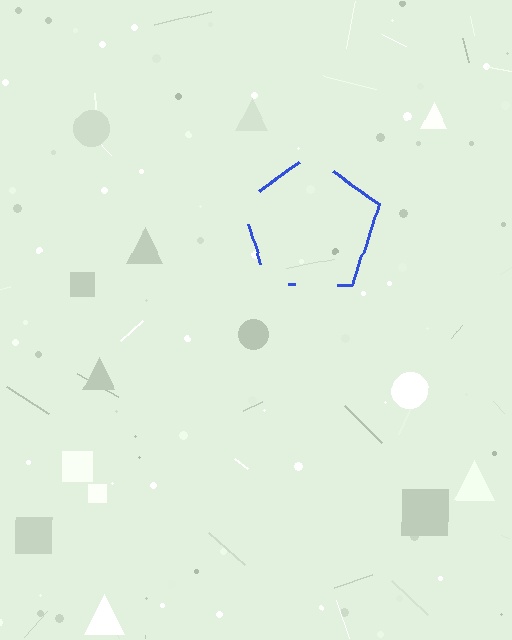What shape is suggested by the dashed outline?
The dashed outline suggests a pentagon.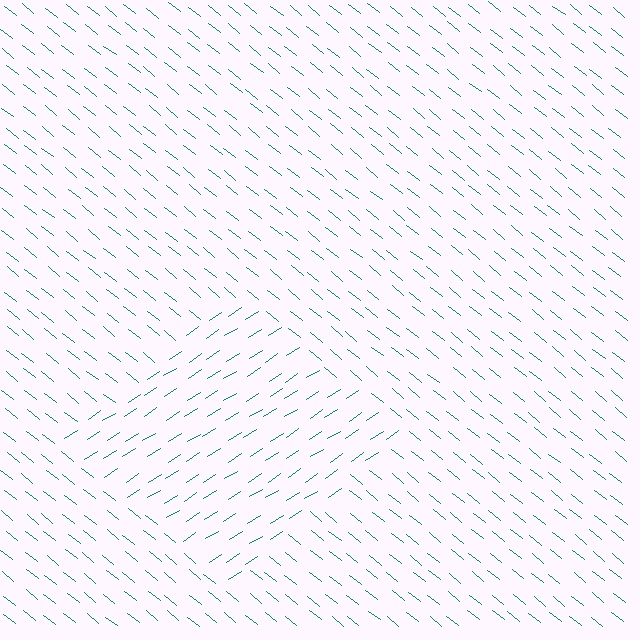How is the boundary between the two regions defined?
The boundary is defined purely by a change in line orientation (approximately 72 degrees difference). All lines are the same color and thickness.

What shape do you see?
I see a diamond.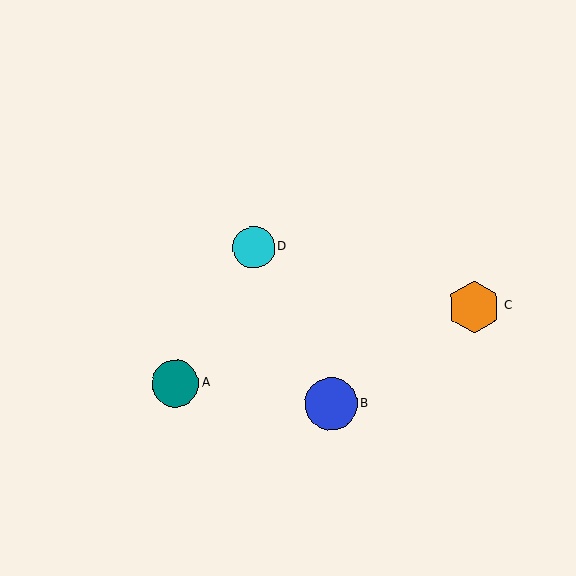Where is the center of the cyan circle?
The center of the cyan circle is at (254, 247).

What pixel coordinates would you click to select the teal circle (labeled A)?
Click at (175, 384) to select the teal circle A.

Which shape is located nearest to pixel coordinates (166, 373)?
The teal circle (labeled A) at (175, 384) is nearest to that location.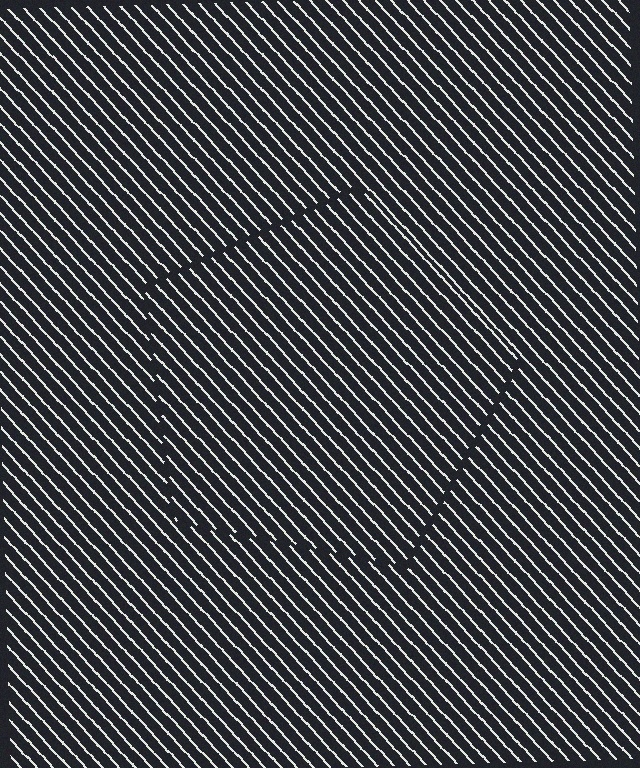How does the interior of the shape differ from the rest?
The interior of the shape contains the same grating, shifted by half a period — the contour is defined by the phase discontinuity where line-ends from the inner and outer gratings abut.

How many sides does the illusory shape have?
5 sides — the line-ends trace a pentagon.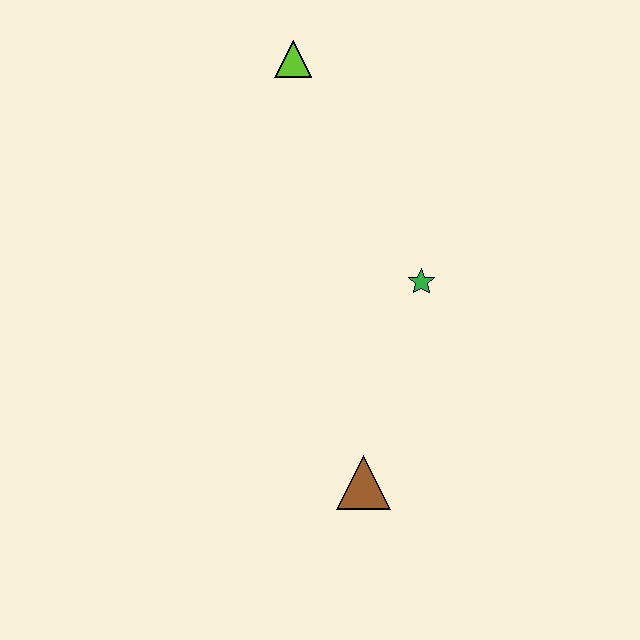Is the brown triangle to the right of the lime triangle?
Yes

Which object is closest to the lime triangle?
The green star is closest to the lime triangle.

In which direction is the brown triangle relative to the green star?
The brown triangle is below the green star.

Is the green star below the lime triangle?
Yes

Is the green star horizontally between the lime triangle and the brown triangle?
No